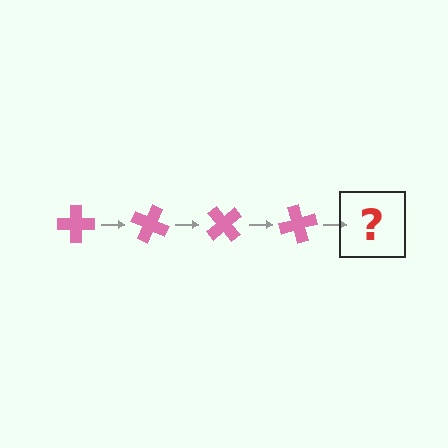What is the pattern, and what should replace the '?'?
The pattern is that the cross rotates 25 degrees each step. The '?' should be a pink cross rotated 100 degrees.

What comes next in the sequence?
The next element should be a pink cross rotated 100 degrees.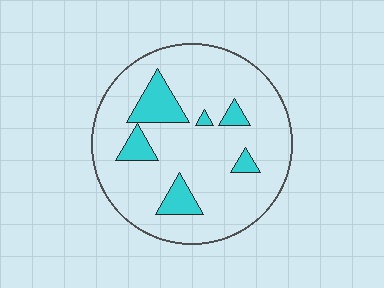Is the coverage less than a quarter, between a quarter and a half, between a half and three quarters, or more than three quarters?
Less than a quarter.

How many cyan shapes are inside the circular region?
6.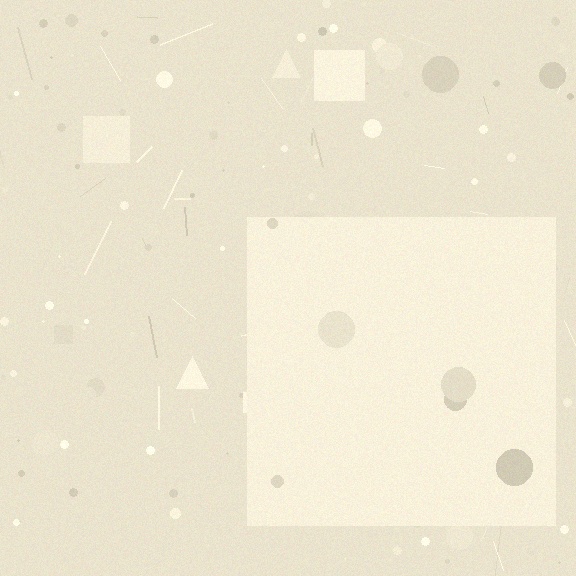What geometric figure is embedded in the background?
A square is embedded in the background.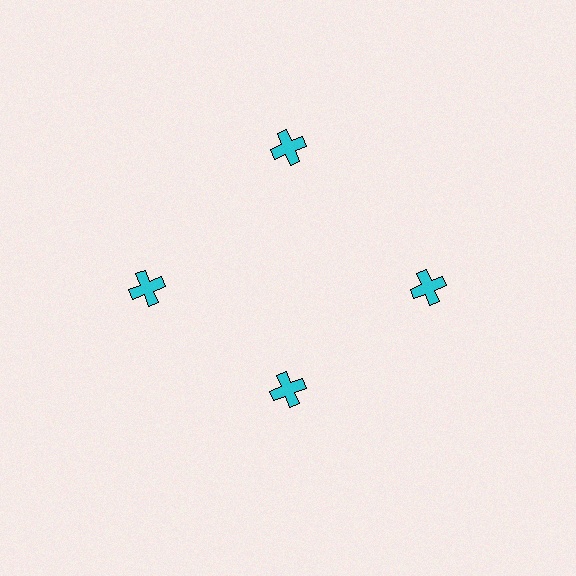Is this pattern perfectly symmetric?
No. The 4 cyan crosses are arranged in a ring, but one element near the 6 o'clock position is pulled inward toward the center, breaking the 4-fold rotational symmetry.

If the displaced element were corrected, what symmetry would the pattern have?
It would have 4-fold rotational symmetry — the pattern would map onto itself every 90 degrees.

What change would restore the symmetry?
The symmetry would be restored by moving it outward, back onto the ring so that all 4 crosses sit at equal angles and equal distance from the center.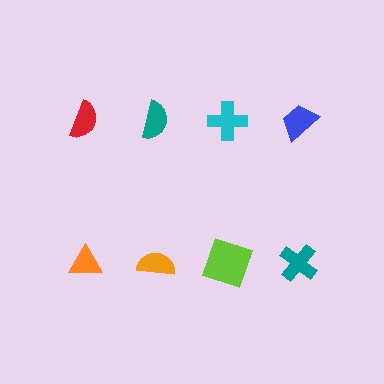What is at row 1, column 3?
A cyan cross.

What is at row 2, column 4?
A teal cross.